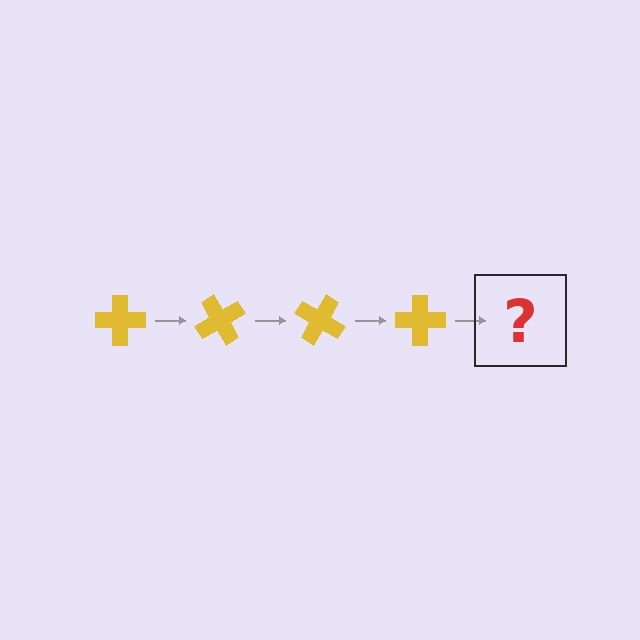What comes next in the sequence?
The next element should be a yellow cross rotated 240 degrees.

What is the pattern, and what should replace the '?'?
The pattern is that the cross rotates 60 degrees each step. The '?' should be a yellow cross rotated 240 degrees.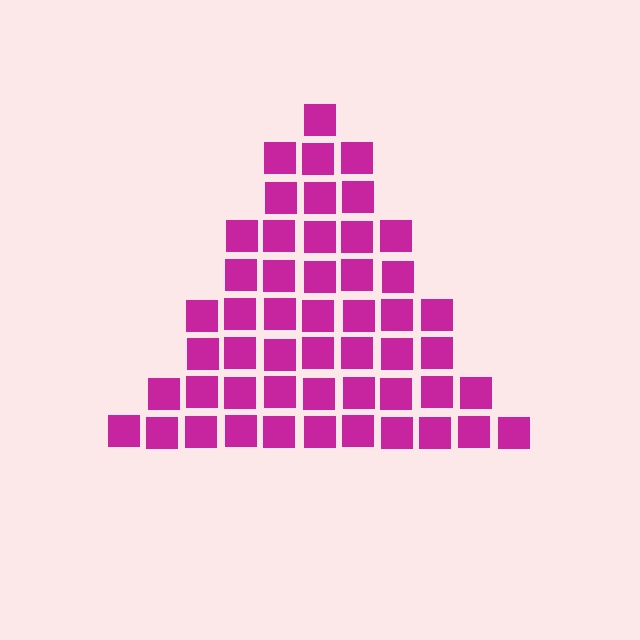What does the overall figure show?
The overall figure shows a triangle.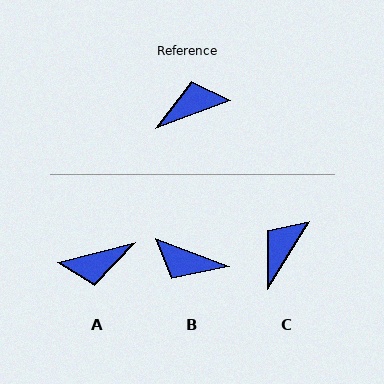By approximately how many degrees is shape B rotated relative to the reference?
Approximately 138 degrees counter-clockwise.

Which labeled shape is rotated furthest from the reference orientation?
A, about 173 degrees away.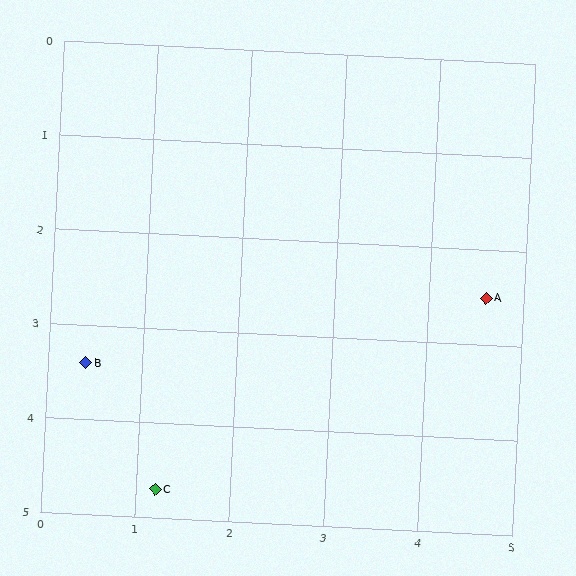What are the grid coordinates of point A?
Point A is at approximately (4.6, 2.5).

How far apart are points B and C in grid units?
Points B and C are about 1.5 grid units apart.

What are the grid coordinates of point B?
Point B is at approximately (0.4, 3.4).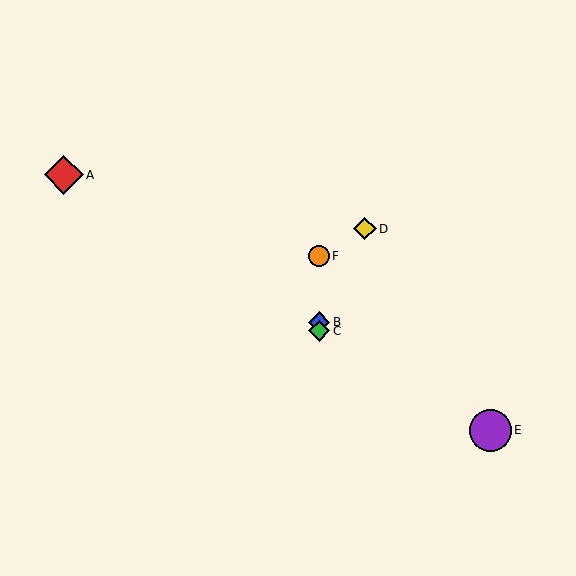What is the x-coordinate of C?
Object C is at x≈319.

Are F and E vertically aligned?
No, F is at x≈319 and E is at x≈490.